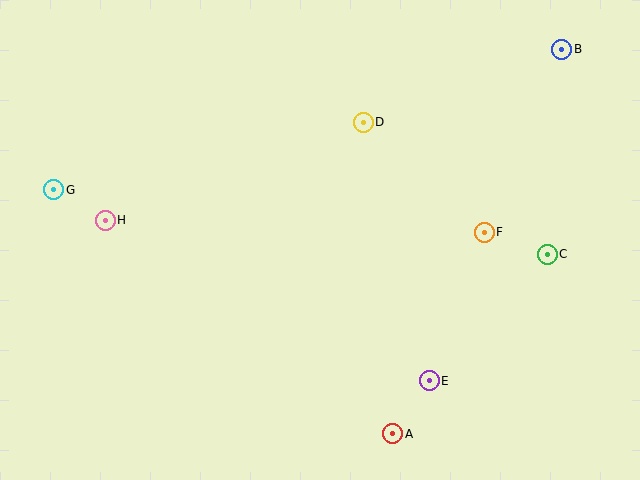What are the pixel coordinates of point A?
Point A is at (393, 434).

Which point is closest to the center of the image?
Point D at (363, 122) is closest to the center.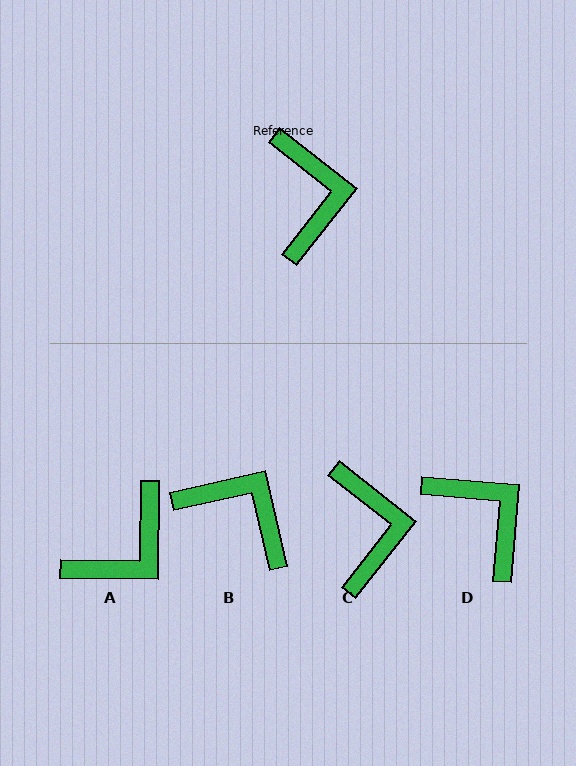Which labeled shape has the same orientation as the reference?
C.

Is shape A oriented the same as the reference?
No, it is off by about 52 degrees.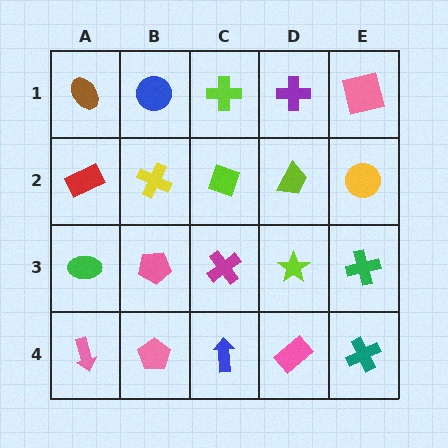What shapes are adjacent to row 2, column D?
A purple cross (row 1, column D), a lime star (row 3, column D), a lime diamond (row 2, column C), a yellow circle (row 2, column E).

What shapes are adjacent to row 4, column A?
A green ellipse (row 3, column A), a pink pentagon (row 4, column B).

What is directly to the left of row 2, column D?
A lime diamond.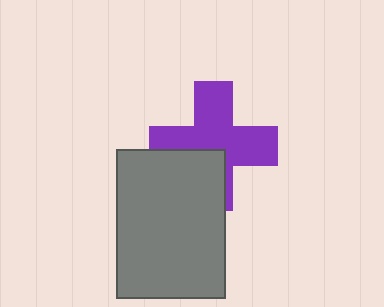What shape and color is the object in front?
The object in front is a gray rectangle.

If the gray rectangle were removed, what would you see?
You would see the complete purple cross.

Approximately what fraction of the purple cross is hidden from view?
Roughly 31% of the purple cross is hidden behind the gray rectangle.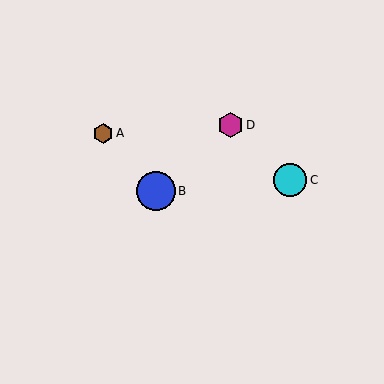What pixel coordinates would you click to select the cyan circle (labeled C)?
Click at (290, 180) to select the cyan circle C.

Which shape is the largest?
The blue circle (labeled B) is the largest.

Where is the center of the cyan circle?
The center of the cyan circle is at (290, 180).